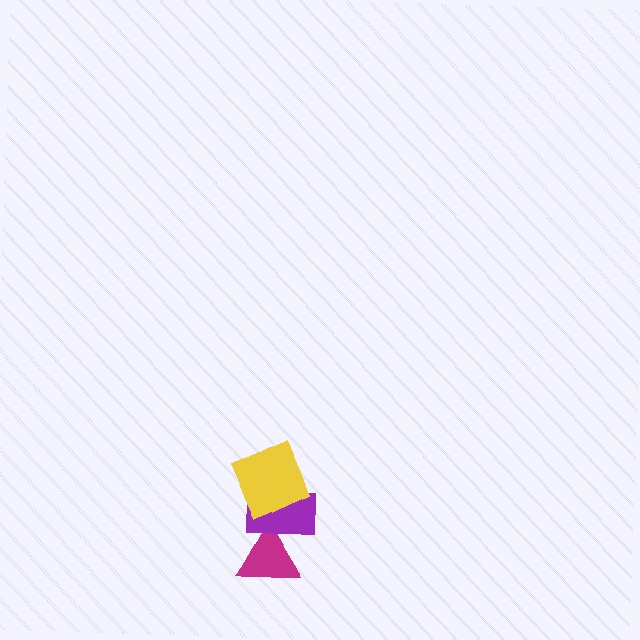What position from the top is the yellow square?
The yellow square is 1st from the top.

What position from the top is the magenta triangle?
The magenta triangle is 3rd from the top.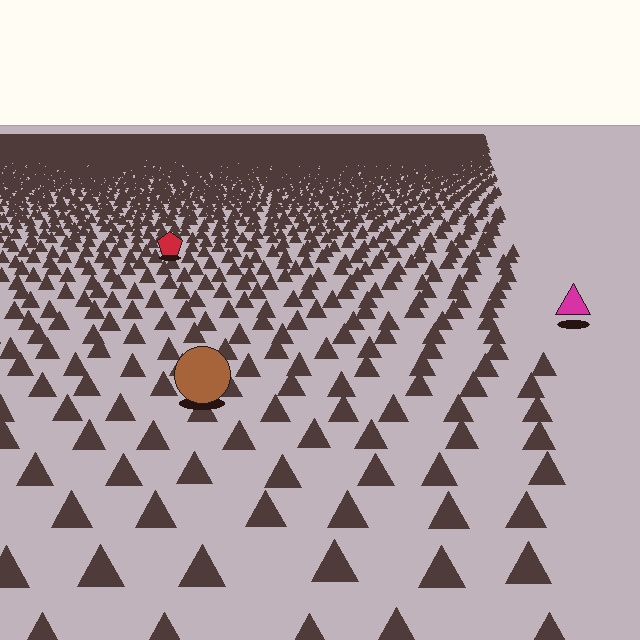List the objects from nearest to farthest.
From nearest to farthest: the brown circle, the magenta triangle, the red pentagon.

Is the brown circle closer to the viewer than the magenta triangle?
Yes. The brown circle is closer — you can tell from the texture gradient: the ground texture is coarser near it.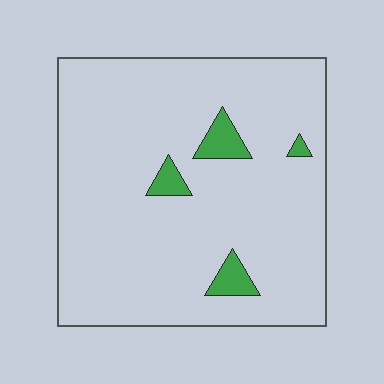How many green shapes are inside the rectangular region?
4.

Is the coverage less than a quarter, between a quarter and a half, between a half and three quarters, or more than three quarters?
Less than a quarter.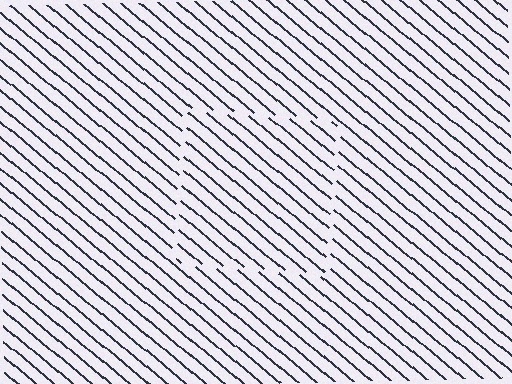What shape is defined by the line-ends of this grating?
An illusory square. The interior of the shape contains the same grating, shifted by half a period — the contour is defined by the phase discontinuity where line-ends from the inner and outer gratings abut.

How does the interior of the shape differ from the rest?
The interior of the shape contains the same grating, shifted by half a period — the contour is defined by the phase discontinuity where line-ends from the inner and outer gratings abut.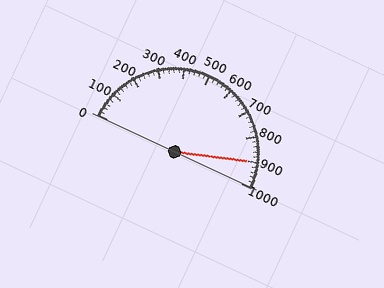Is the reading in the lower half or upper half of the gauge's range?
The reading is in the upper half of the range (0 to 1000).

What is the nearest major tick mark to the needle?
The nearest major tick mark is 900.